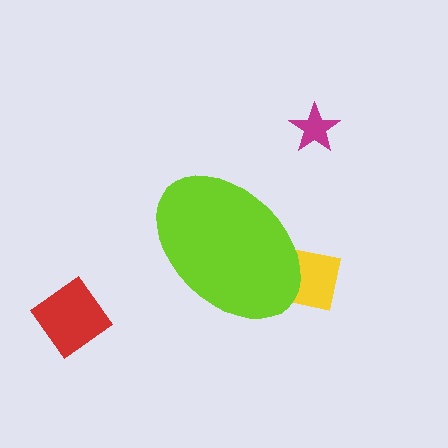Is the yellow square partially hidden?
Yes, the yellow square is partially hidden behind the lime ellipse.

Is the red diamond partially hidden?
No, the red diamond is fully visible.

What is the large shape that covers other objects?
A lime ellipse.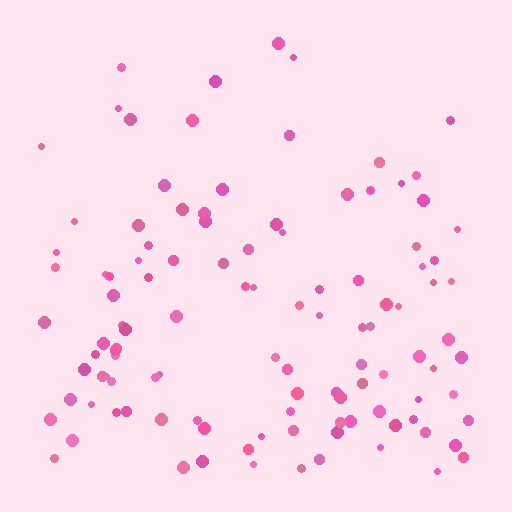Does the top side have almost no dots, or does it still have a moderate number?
Still a moderate number, just noticeably fewer than the bottom.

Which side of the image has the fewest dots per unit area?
The top.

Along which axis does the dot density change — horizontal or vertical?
Vertical.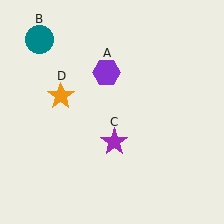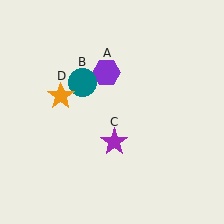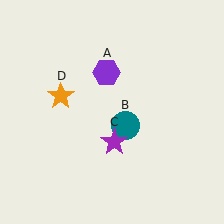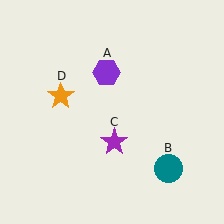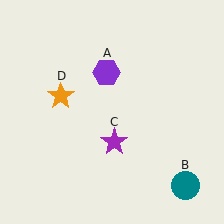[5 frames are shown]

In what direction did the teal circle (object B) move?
The teal circle (object B) moved down and to the right.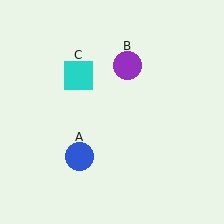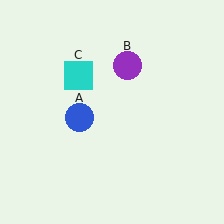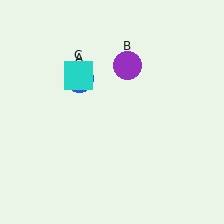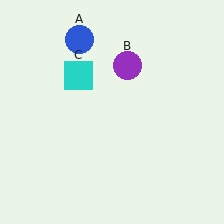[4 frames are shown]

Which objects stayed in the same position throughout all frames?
Purple circle (object B) and cyan square (object C) remained stationary.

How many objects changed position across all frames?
1 object changed position: blue circle (object A).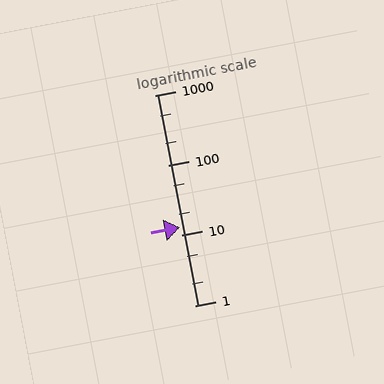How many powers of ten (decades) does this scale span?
The scale spans 3 decades, from 1 to 1000.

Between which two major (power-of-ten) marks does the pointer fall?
The pointer is between 10 and 100.